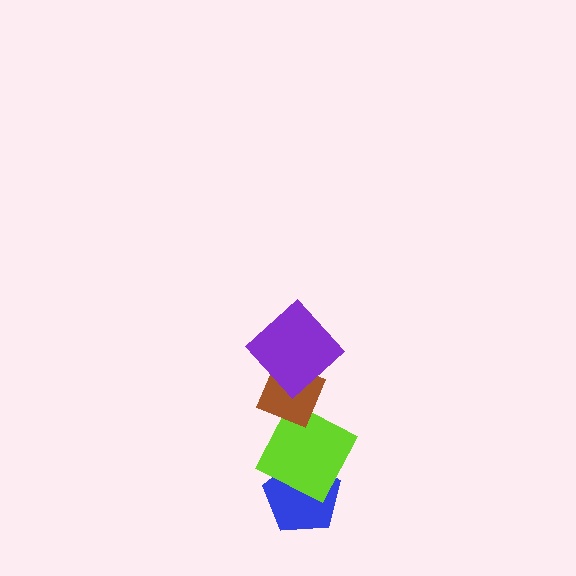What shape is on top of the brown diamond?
The purple diamond is on top of the brown diamond.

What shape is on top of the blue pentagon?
The lime square is on top of the blue pentagon.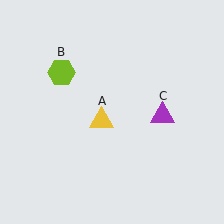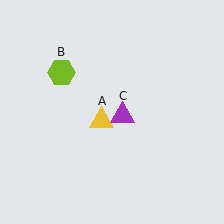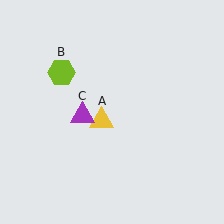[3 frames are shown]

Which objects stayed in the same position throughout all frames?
Yellow triangle (object A) and lime hexagon (object B) remained stationary.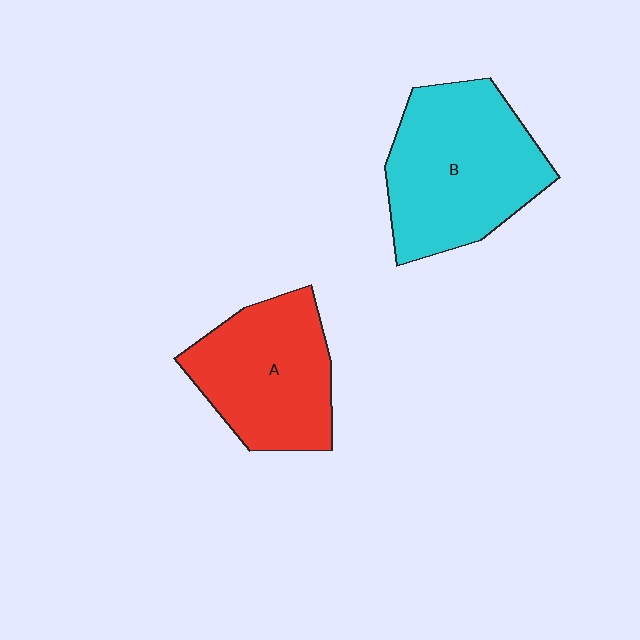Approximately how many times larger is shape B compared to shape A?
Approximately 1.2 times.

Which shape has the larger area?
Shape B (cyan).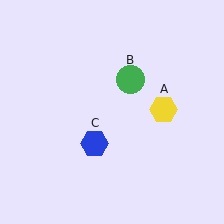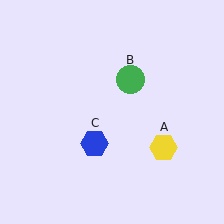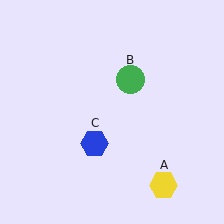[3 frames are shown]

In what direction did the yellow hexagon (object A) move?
The yellow hexagon (object A) moved down.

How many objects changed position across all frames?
1 object changed position: yellow hexagon (object A).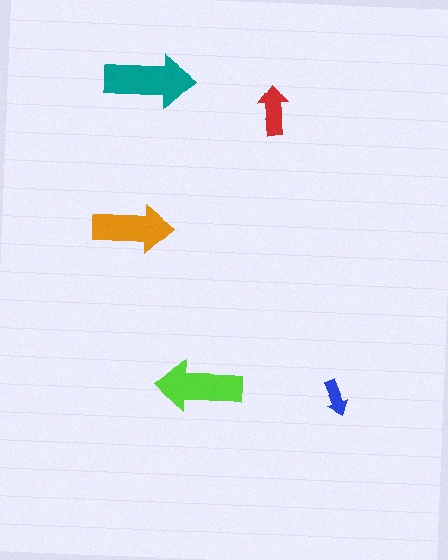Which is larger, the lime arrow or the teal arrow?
The teal one.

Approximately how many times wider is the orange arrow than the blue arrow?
About 2 times wider.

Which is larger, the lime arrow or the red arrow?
The lime one.